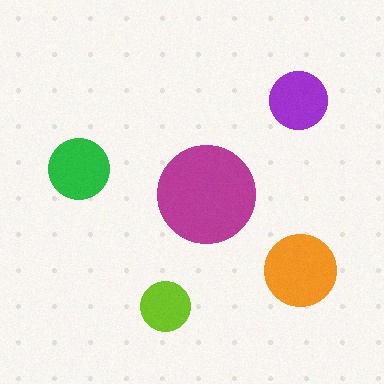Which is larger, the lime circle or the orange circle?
The orange one.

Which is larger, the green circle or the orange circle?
The orange one.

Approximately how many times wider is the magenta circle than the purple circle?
About 1.5 times wider.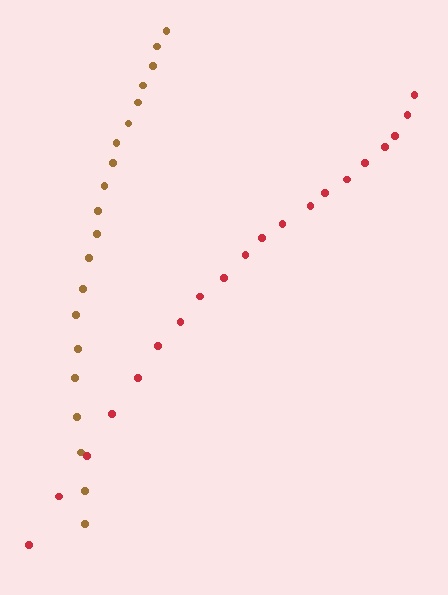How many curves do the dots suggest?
There are 2 distinct paths.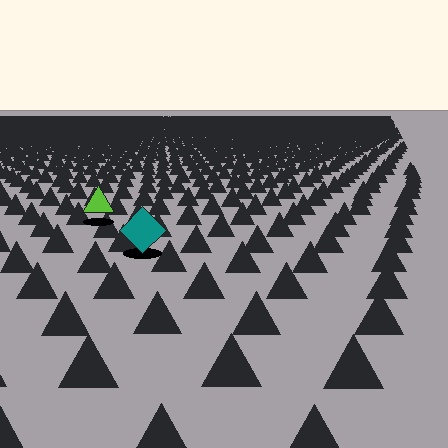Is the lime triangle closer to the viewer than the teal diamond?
No. The teal diamond is closer — you can tell from the texture gradient: the ground texture is coarser near it.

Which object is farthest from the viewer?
The lime triangle is farthest from the viewer. It appears smaller and the ground texture around it is denser.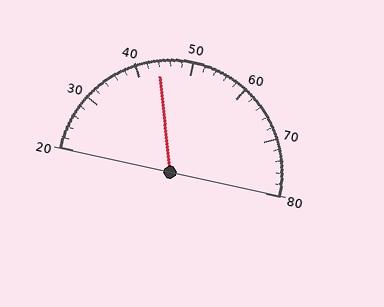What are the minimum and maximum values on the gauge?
The gauge ranges from 20 to 80.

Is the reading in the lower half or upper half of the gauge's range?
The reading is in the lower half of the range (20 to 80).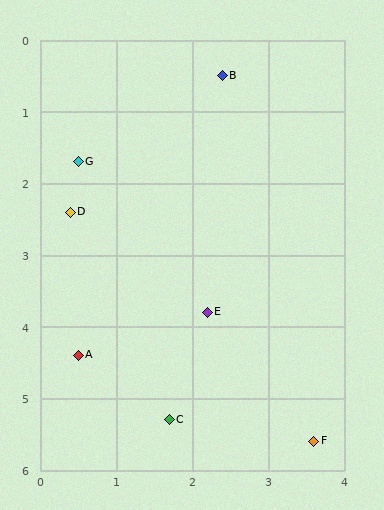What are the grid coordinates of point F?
Point F is at approximately (3.6, 5.6).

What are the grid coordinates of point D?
Point D is at approximately (0.4, 2.4).